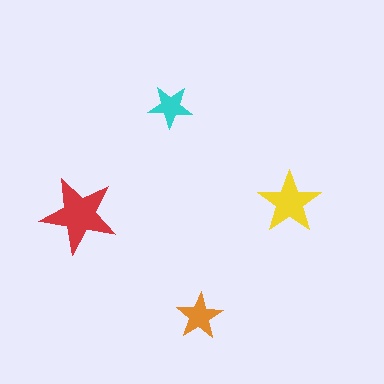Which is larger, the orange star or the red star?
The red one.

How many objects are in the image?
There are 4 objects in the image.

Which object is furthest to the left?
The red star is leftmost.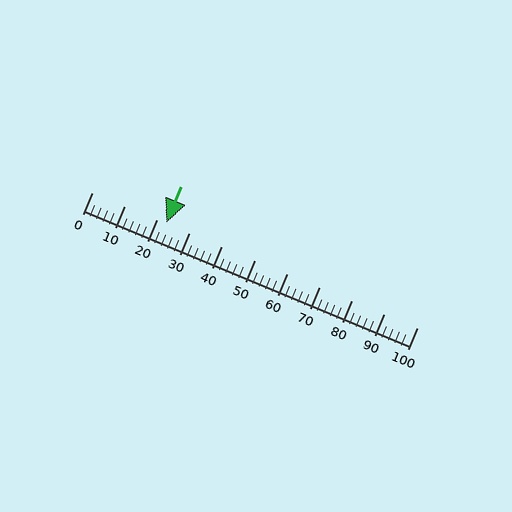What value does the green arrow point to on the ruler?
The green arrow points to approximately 23.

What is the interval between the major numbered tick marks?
The major tick marks are spaced 10 units apart.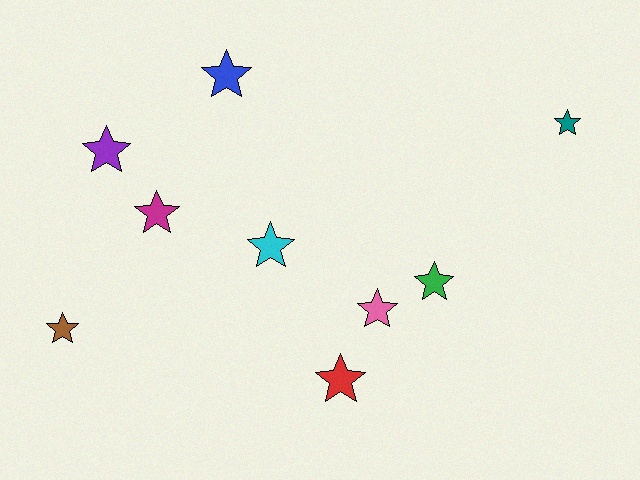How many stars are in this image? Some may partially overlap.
There are 9 stars.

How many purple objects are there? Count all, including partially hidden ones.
There is 1 purple object.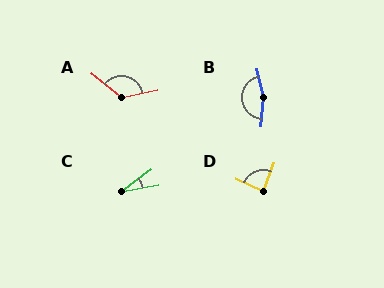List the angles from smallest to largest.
C (27°), D (87°), A (130°), B (163°).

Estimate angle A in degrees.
Approximately 130 degrees.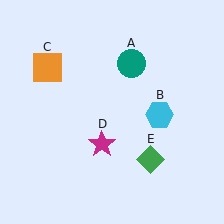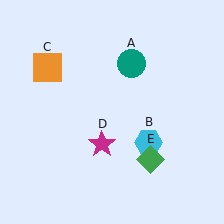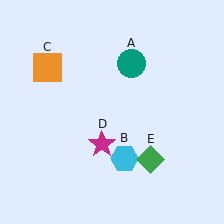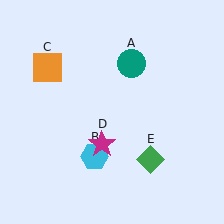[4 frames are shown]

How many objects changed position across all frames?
1 object changed position: cyan hexagon (object B).